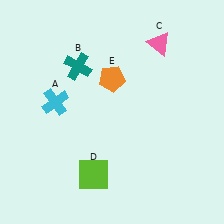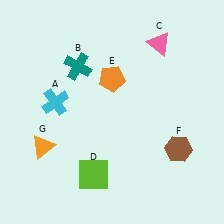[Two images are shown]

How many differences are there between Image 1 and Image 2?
There are 2 differences between the two images.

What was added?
A brown hexagon (F), an orange triangle (G) were added in Image 2.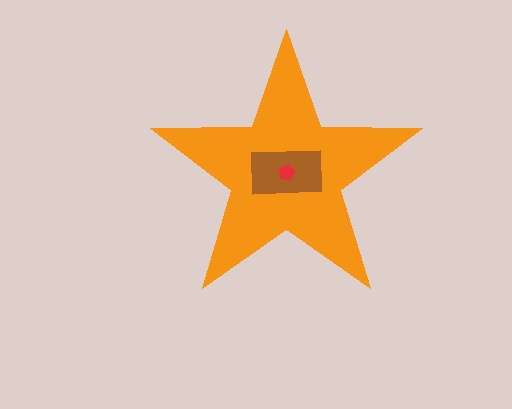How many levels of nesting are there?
3.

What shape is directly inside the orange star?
The brown rectangle.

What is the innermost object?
The red pentagon.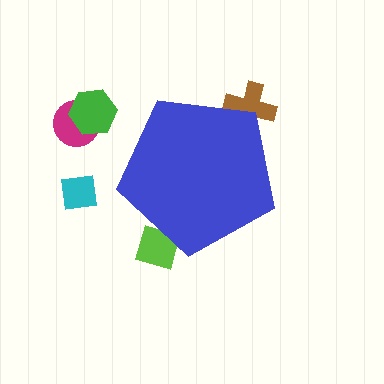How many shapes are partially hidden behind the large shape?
2 shapes are partially hidden.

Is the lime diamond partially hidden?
Yes, the lime diamond is partially hidden behind the blue pentagon.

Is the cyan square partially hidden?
No, the cyan square is fully visible.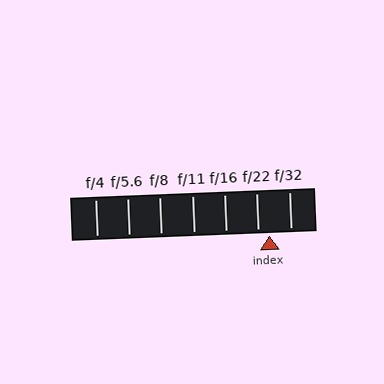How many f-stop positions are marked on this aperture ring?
There are 7 f-stop positions marked.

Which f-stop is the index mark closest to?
The index mark is closest to f/22.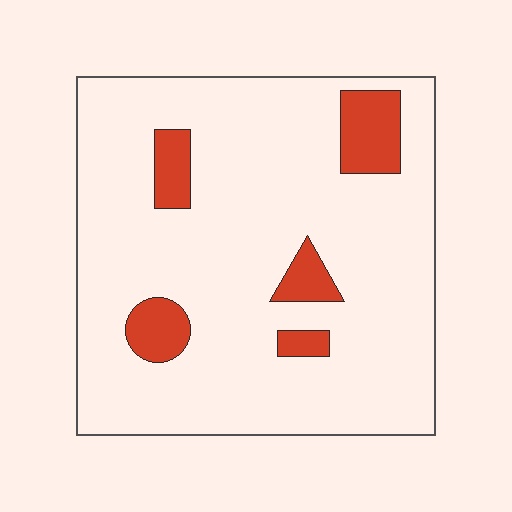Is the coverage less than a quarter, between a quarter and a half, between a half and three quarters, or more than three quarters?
Less than a quarter.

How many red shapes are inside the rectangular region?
5.